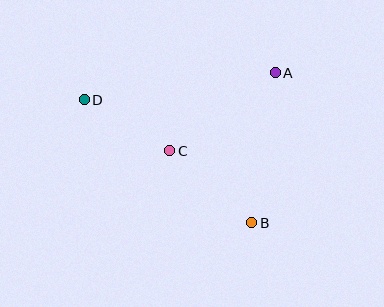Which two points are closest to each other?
Points C and D are closest to each other.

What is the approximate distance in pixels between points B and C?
The distance between B and C is approximately 109 pixels.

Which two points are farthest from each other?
Points B and D are farthest from each other.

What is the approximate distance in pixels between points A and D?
The distance between A and D is approximately 193 pixels.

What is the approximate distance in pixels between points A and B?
The distance between A and B is approximately 152 pixels.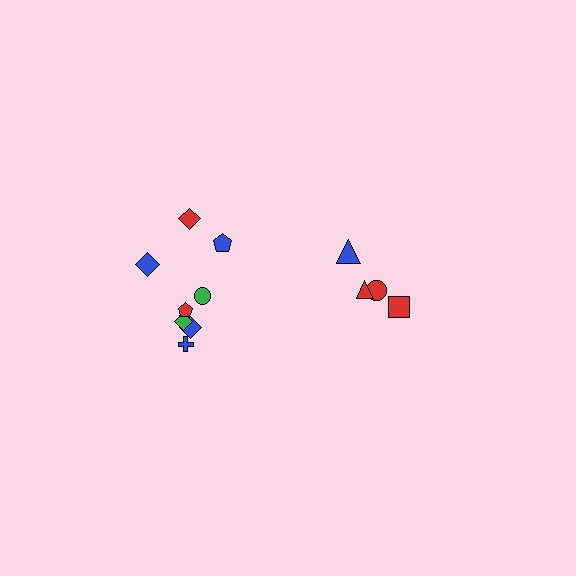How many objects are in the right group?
There are 4 objects.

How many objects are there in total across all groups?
There are 12 objects.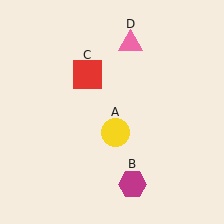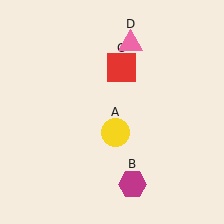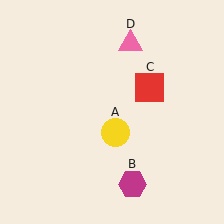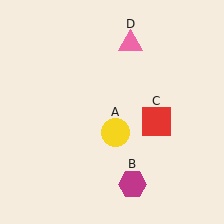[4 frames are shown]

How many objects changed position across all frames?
1 object changed position: red square (object C).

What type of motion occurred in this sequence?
The red square (object C) rotated clockwise around the center of the scene.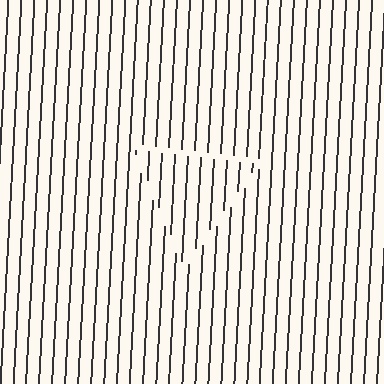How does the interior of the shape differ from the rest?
The interior of the shape contains the same grating, shifted by half a period — the contour is defined by the phase discontinuity where line-ends from the inner and outer gratings abut.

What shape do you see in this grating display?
An illusory triangle. The interior of the shape contains the same grating, shifted by half a period — the contour is defined by the phase discontinuity where line-ends from the inner and outer gratings abut.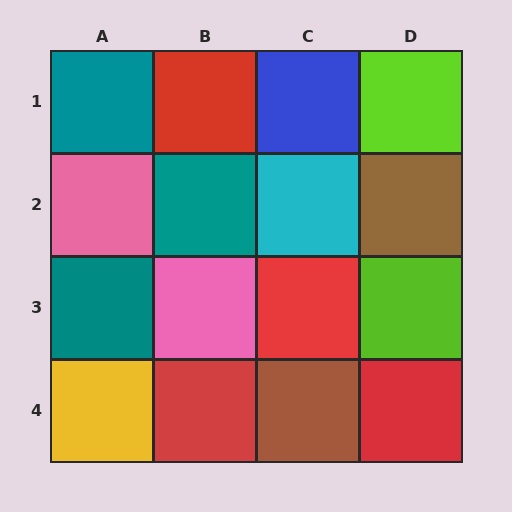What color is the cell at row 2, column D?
Brown.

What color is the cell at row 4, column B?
Red.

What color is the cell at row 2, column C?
Cyan.